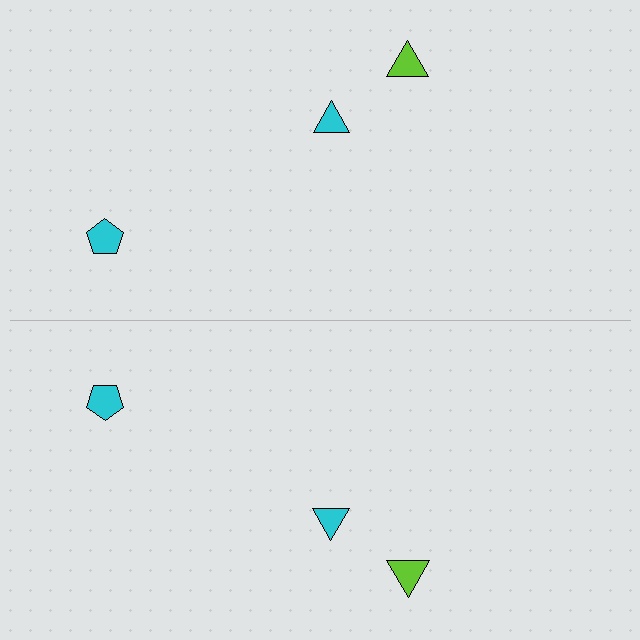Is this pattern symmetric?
Yes, this pattern has bilateral (reflection) symmetry.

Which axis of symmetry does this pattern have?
The pattern has a horizontal axis of symmetry running through the center of the image.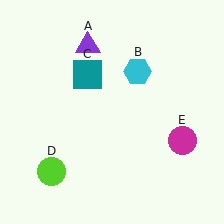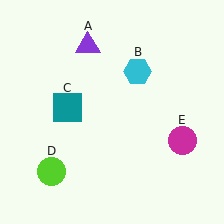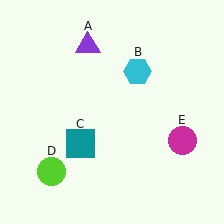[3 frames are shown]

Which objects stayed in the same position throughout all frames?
Purple triangle (object A) and cyan hexagon (object B) and lime circle (object D) and magenta circle (object E) remained stationary.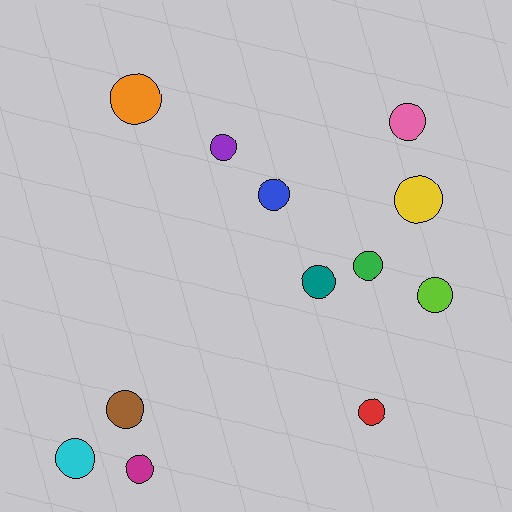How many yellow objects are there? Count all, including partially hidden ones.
There is 1 yellow object.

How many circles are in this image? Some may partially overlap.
There are 12 circles.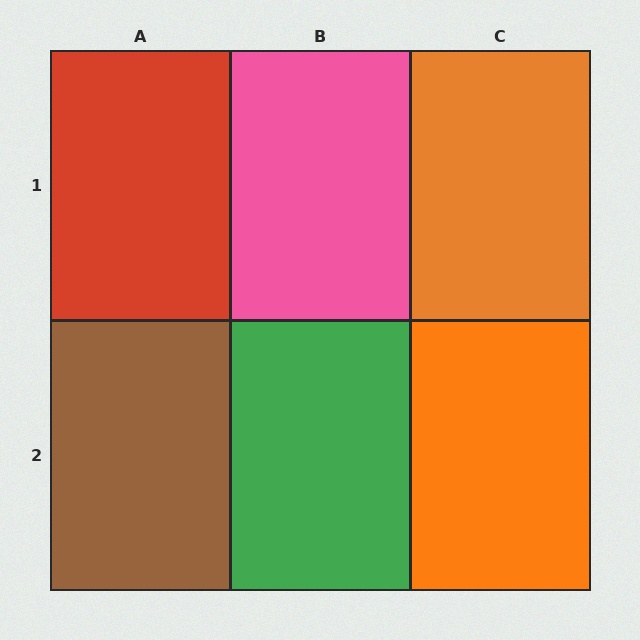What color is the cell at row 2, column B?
Green.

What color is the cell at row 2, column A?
Brown.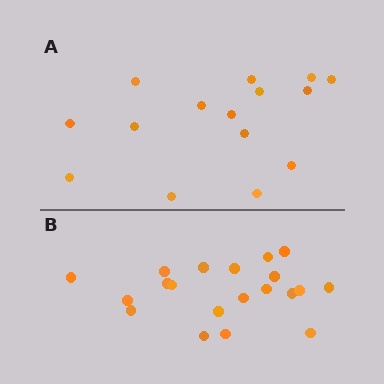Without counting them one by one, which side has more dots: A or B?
Region B (the bottom region) has more dots.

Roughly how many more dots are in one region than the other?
Region B has about 5 more dots than region A.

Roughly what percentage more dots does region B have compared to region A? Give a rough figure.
About 35% more.